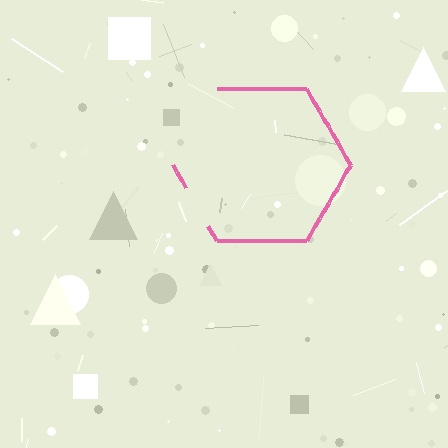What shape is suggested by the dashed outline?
The dashed outline suggests a hexagon.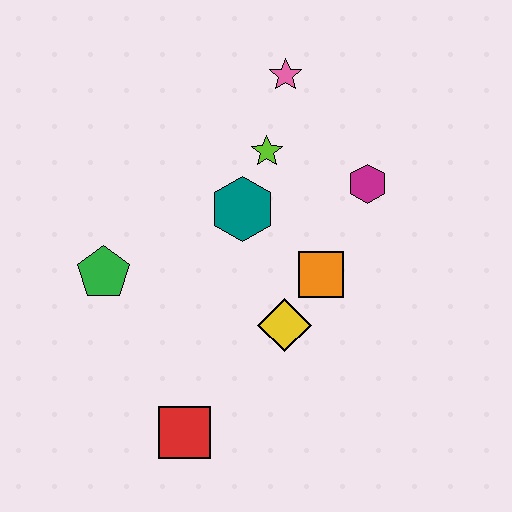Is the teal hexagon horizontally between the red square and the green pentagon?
No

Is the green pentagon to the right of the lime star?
No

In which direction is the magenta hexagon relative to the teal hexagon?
The magenta hexagon is to the right of the teal hexagon.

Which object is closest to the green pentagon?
The teal hexagon is closest to the green pentagon.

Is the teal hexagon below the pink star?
Yes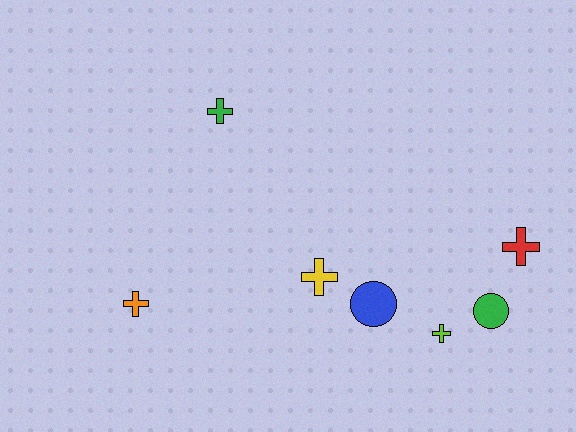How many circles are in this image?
There are 2 circles.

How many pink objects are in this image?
There are no pink objects.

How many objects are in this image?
There are 7 objects.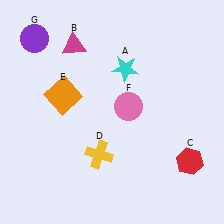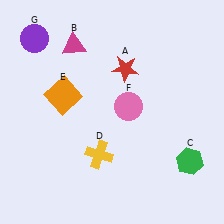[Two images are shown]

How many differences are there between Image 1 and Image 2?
There are 2 differences between the two images.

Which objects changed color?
A changed from cyan to red. C changed from red to green.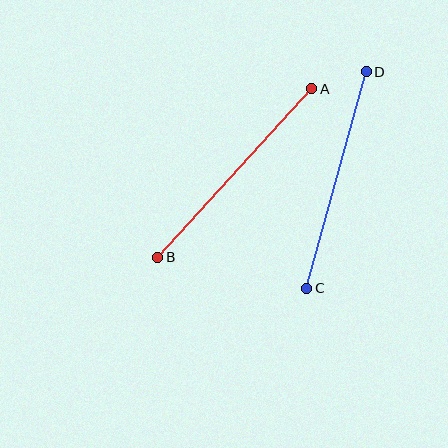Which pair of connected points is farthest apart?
Points A and B are farthest apart.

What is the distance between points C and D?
The distance is approximately 224 pixels.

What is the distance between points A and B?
The distance is approximately 228 pixels.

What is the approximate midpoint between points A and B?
The midpoint is at approximately (235, 173) pixels.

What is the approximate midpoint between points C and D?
The midpoint is at approximately (336, 180) pixels.